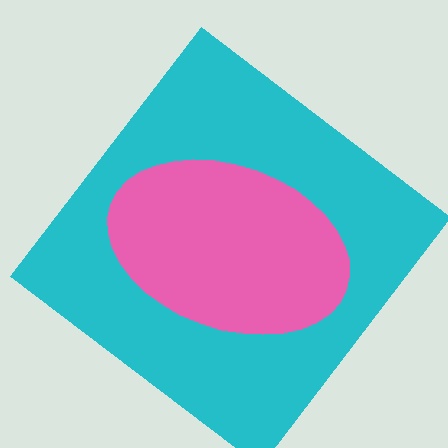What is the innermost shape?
The pink ellipse.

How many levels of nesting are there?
2.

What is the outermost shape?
The cyan diamond.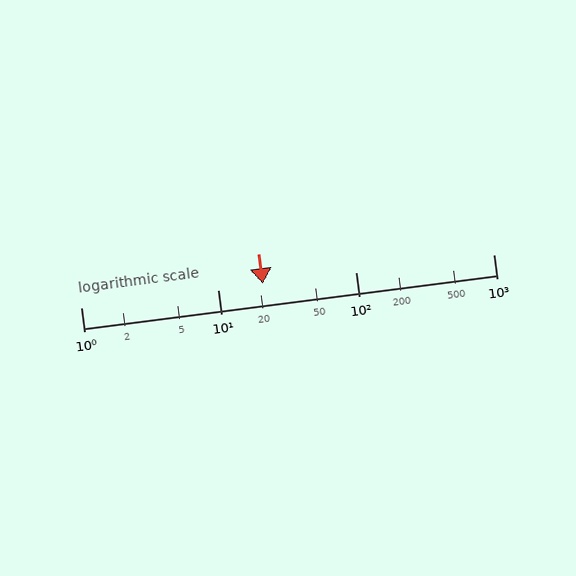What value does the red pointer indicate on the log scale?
The pointer indicates approximately 21.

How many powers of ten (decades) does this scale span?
The scale spans 3 decades, from 1 to 1000.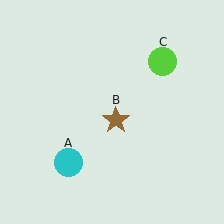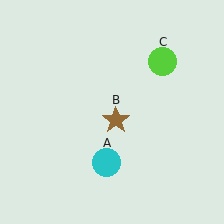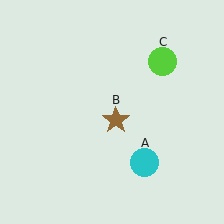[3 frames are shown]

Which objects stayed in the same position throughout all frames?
Brown star (object B) and lime circle (object C) remained stationary.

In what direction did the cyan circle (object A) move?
The cyan circle (object A) moved right.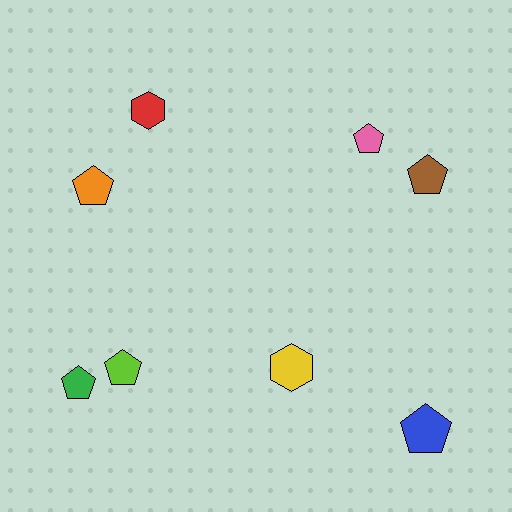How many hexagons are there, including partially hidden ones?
There are 2 hexagons.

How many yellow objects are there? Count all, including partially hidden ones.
There is 1 yellow object.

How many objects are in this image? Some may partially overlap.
There are 8 objects.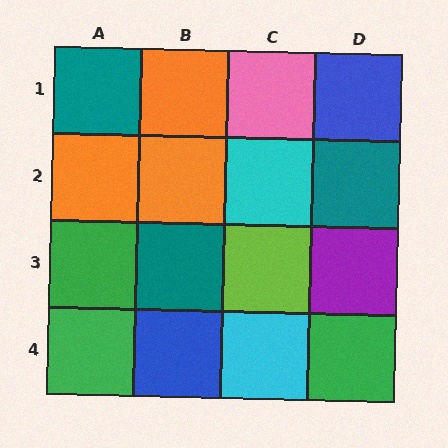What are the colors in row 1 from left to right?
Teal, orange, pink, blue.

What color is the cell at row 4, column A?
Green.